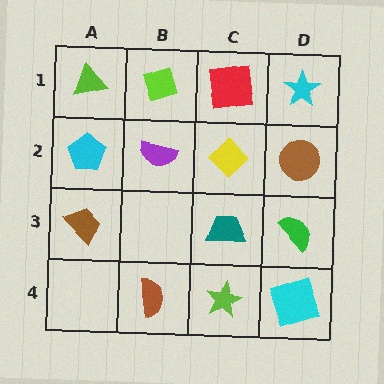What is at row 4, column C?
A lime star.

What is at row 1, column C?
A red square.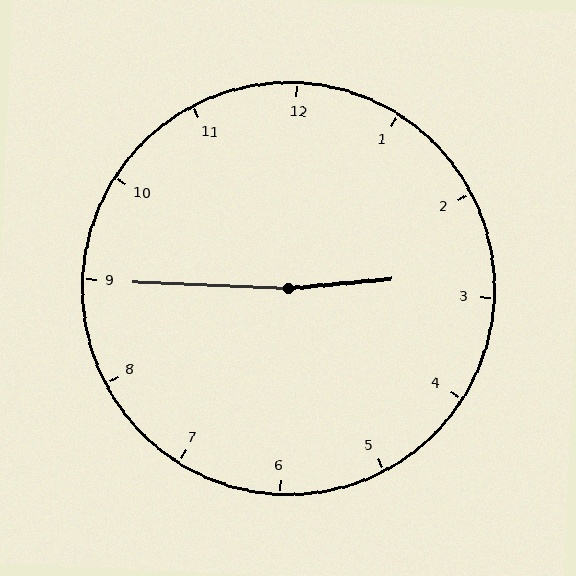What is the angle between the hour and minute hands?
Approximately 172 degrees.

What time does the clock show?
2:45.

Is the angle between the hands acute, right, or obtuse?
It is obtuse.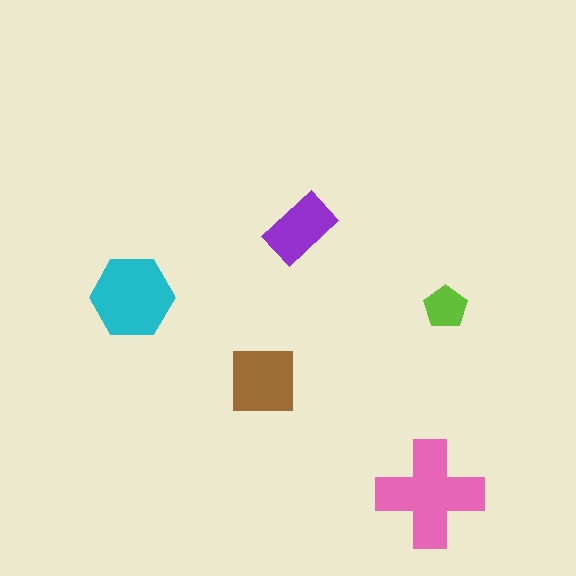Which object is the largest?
The pink cross.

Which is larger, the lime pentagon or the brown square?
The brown square.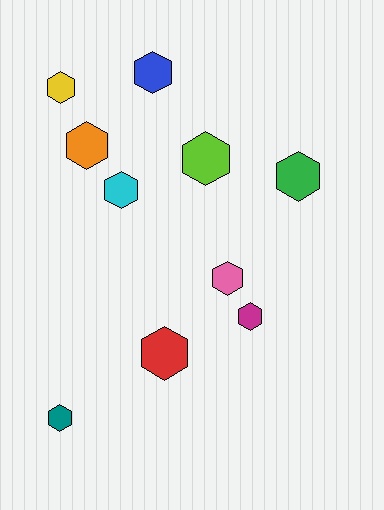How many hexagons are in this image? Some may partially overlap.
There are 10 hexagons.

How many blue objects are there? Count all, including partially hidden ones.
There is 1 blue object.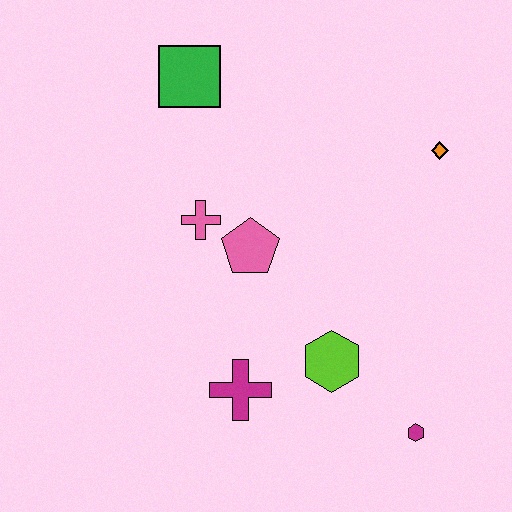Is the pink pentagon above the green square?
No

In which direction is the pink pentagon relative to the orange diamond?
The pink pentagon is to the left of the orange diamond.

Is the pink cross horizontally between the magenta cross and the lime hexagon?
No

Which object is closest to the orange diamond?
The pink pentagon is closest to the orange diamond.